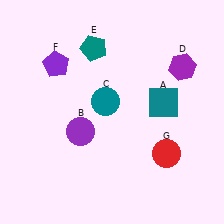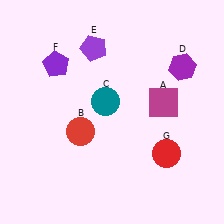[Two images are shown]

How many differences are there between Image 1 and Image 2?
There are 3 differences between the two images.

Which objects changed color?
A changed from teal to magenta. B changed from purple to red. E changed from teal to purple.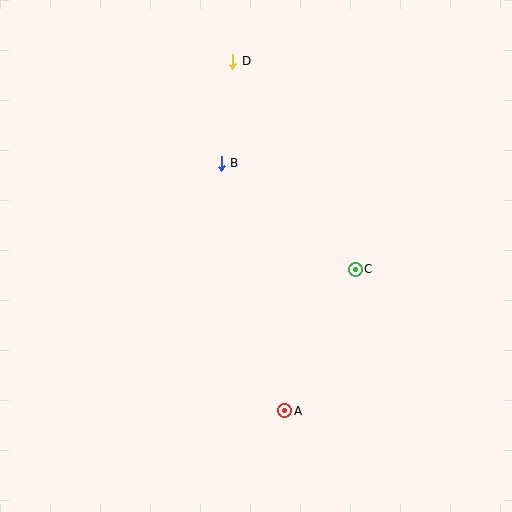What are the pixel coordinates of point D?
Point D is at (233, 61).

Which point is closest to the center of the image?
Point B at (221, 163) is closest to the center.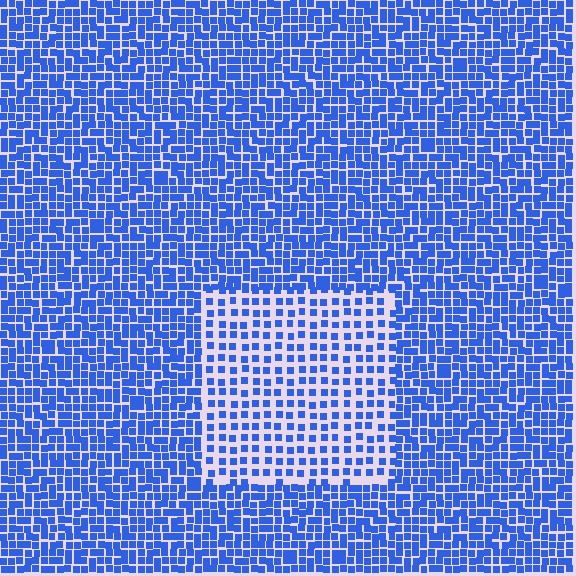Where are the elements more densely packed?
The elements are more densely packed outside the rectangle boundary.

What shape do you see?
I see a rectangle.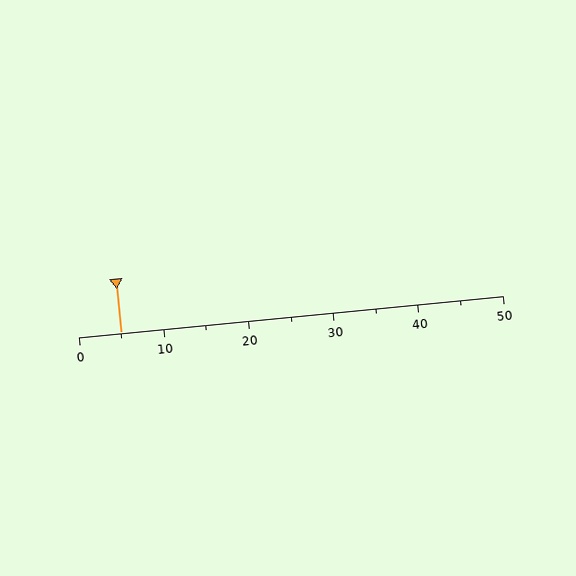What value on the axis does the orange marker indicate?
The marker indicates approximately 5.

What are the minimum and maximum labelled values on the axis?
The axis runs from 0 to 50.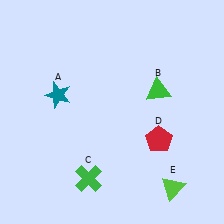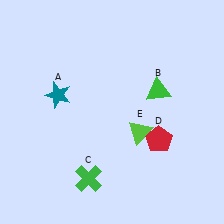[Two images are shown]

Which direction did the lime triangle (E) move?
The lime triangle (E) moved up.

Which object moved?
The lime triangle (E) moved up.